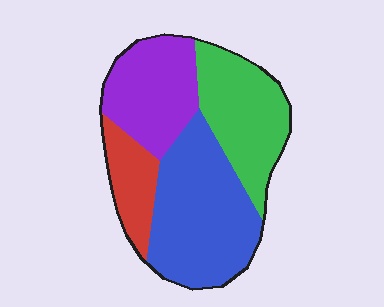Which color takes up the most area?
Blue, at roughly 35%.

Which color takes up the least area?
Red, at roughly 15%.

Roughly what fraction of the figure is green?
Green takes up about one quarter (1/4) of the figure.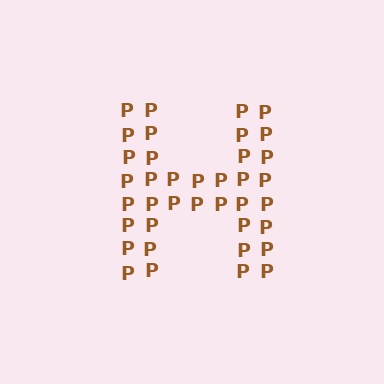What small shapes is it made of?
It is made of small letter P's.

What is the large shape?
The large shape is the letter H.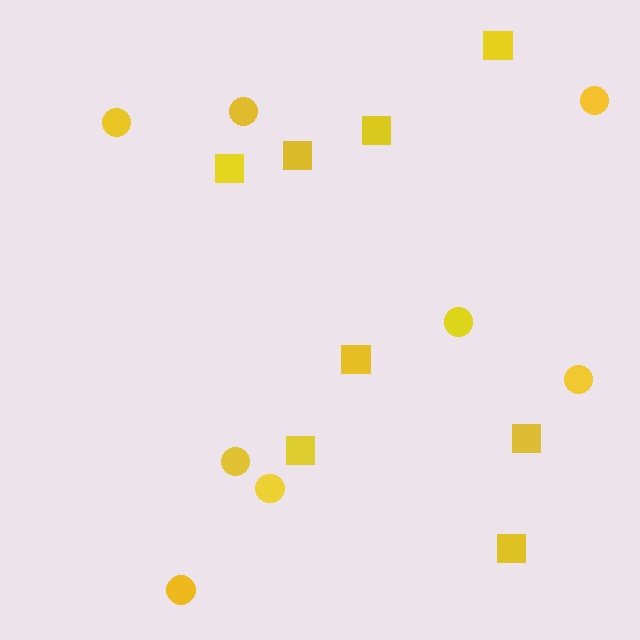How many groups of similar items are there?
There are 2 groups: one group of circles (8) and one group of squares (8).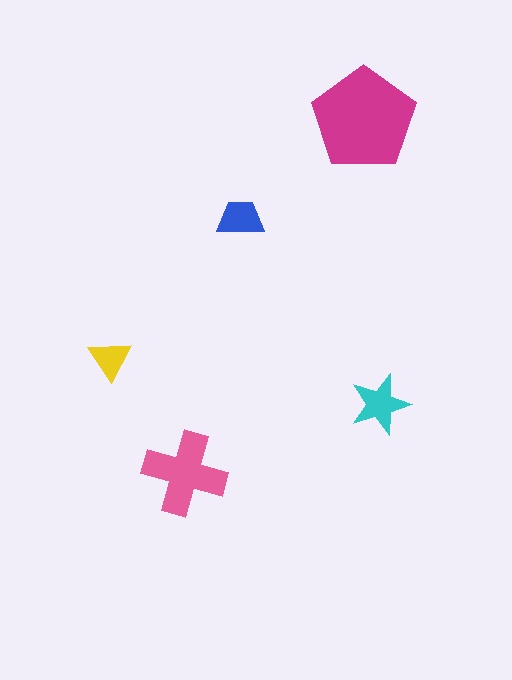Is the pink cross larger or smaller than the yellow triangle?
Larger.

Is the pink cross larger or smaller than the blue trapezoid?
Larger.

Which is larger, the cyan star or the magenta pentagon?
The magenta pentagon.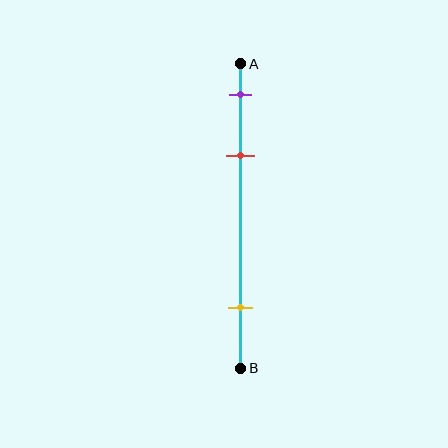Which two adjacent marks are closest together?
The purple and red marks are the closest adjacent pair.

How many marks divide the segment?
There are 3 marks dividing the segment.